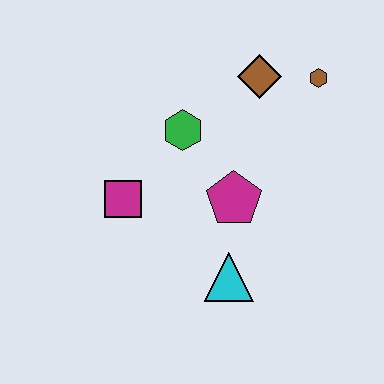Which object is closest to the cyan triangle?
The magenta pentagon is closest to the cyan triangle.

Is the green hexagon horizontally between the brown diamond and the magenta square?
Yes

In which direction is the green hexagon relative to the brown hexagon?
The green hexagon is to the left of the brown hexagon.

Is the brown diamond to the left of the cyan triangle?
No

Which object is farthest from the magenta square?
The brown hexagon is farthest from the magenta square.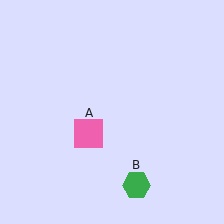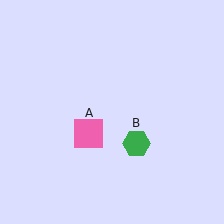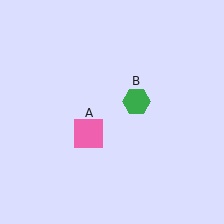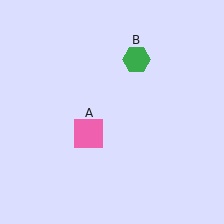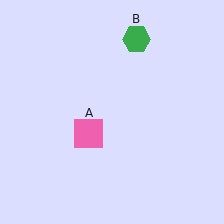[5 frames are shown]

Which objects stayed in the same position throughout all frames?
Pink square (object A) remained stationary.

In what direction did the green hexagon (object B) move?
The green hexagon (object B) moved up.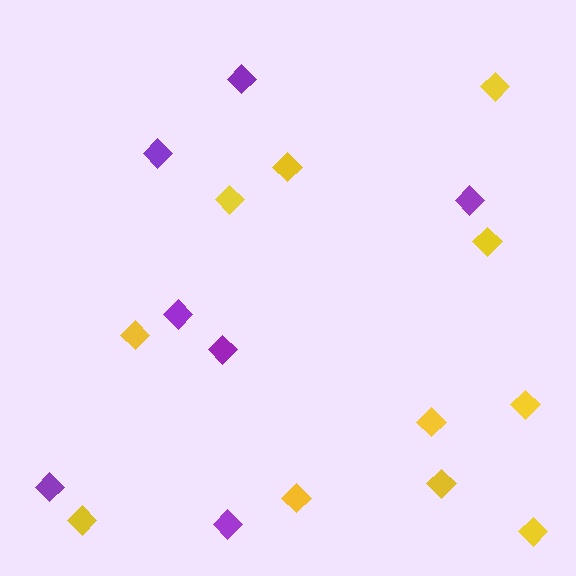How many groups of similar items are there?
There are 2 groups: one group of purple diamonds (7) and one group of yellow diamonds (11).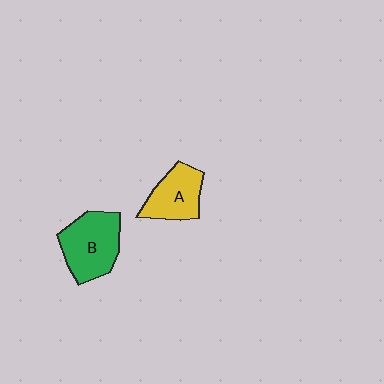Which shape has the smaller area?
Shape A (yellow).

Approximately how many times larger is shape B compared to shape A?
Approximately 1.3 times.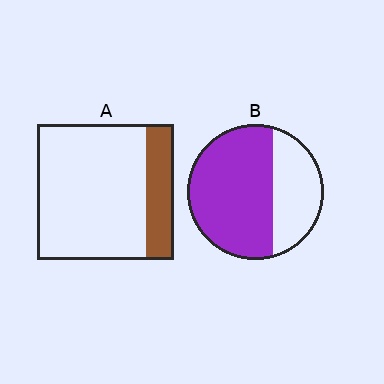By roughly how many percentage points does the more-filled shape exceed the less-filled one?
By roughly 45 percentage points (B over A).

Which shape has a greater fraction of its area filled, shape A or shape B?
Shape B.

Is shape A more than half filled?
No.